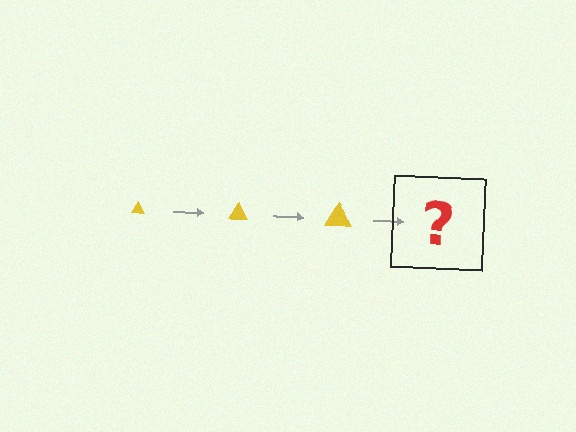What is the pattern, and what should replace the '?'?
The pattern is that the triangle gets progressively larger each step. The '?' should be a yellow triangle, larger than the previous one.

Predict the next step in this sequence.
The next step is a yellow triangle, larger than the previous one.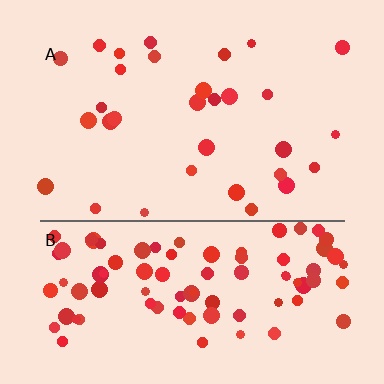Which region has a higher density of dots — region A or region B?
B (the bottom).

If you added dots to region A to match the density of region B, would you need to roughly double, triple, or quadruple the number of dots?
Approximately triple.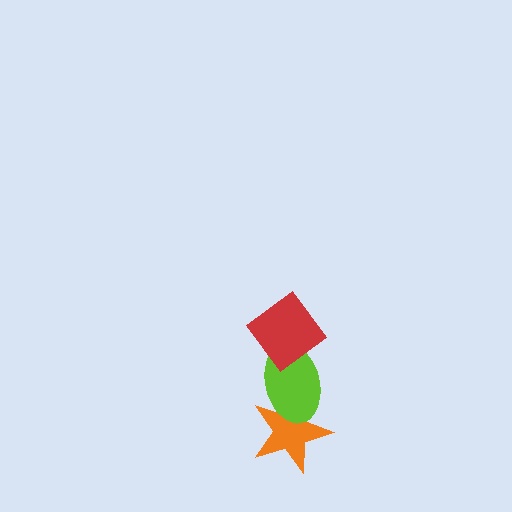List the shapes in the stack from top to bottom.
From top to bottom: the red diamond, the lime ellipse, the orange star.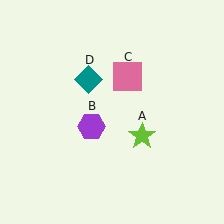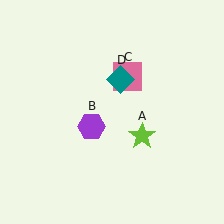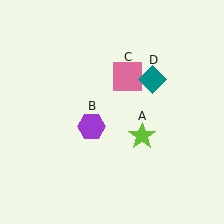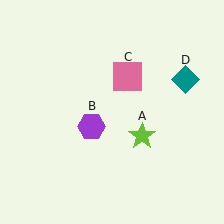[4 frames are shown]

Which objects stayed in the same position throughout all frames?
Lime star (object A) and purple hexagon (object B) and pink square (object C) remained stationary.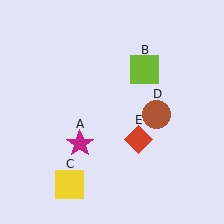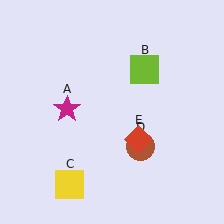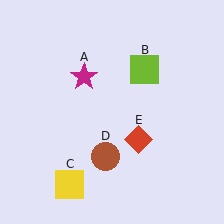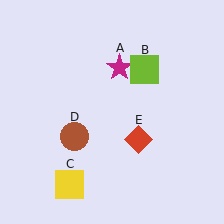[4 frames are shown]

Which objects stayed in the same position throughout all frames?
Lime square (object B) and yellow square (object C) and red diamond (object E) remained stationary.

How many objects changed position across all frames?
2 objects changed position: magenta star (object A), brown circle (object D).